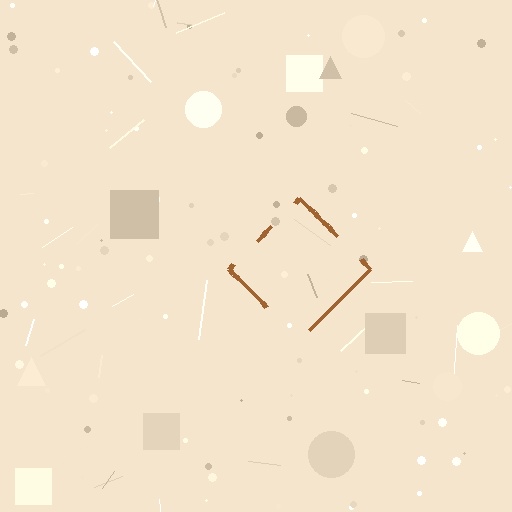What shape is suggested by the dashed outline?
The dashed outline suggests a diamond.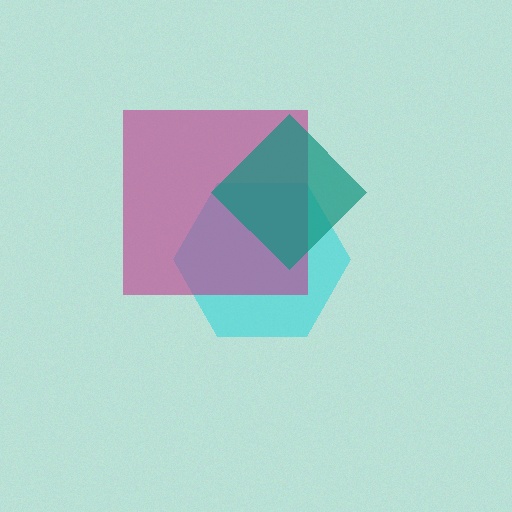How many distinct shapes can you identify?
There are 3 distinct shapes: a cyan hexagon, a magenta square, a teal diamond.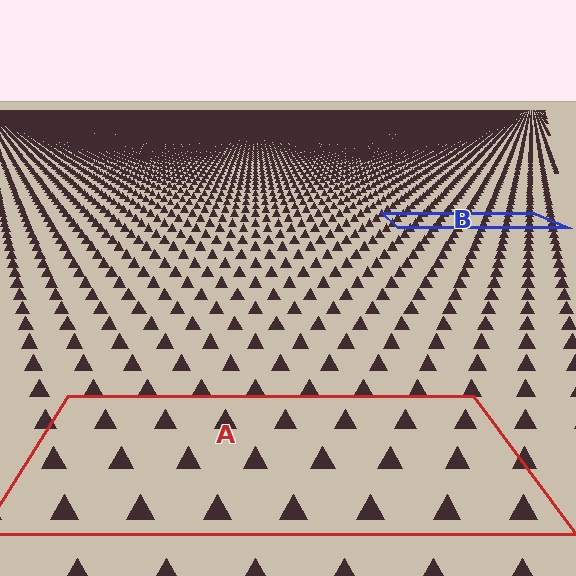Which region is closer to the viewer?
Region A is closer. The texture elements there are larger and more spread out.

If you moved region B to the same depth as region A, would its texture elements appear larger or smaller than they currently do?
They would appear larger. At a closer depth, the same texture elements are projected at a bigger on-screen size.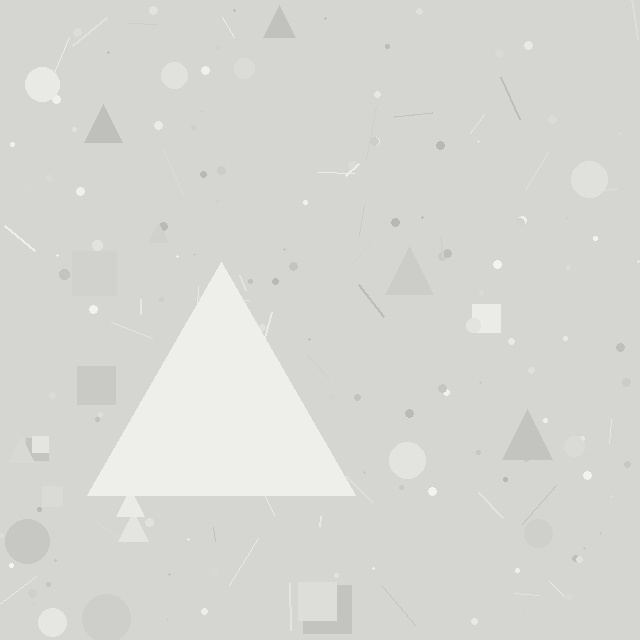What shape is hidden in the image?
A triangle is hidden in the image.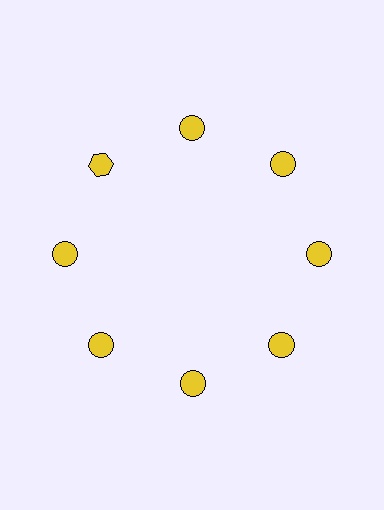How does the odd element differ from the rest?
It has a different shape: hexagon instead of circle.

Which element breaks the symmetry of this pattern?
The yellow hexagon at roughly the 10 o'clock position breaks the symmetry. All other shapes are yellow circles.